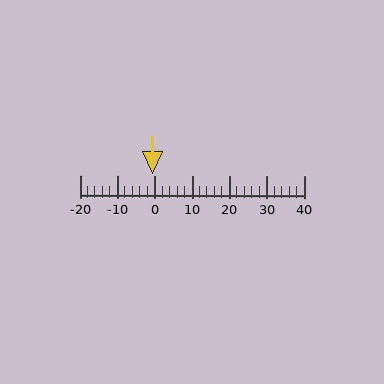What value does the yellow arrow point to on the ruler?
The yellow arrow points to approximately -1.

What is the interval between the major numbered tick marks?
The major tick marks are spaced 10 units apart.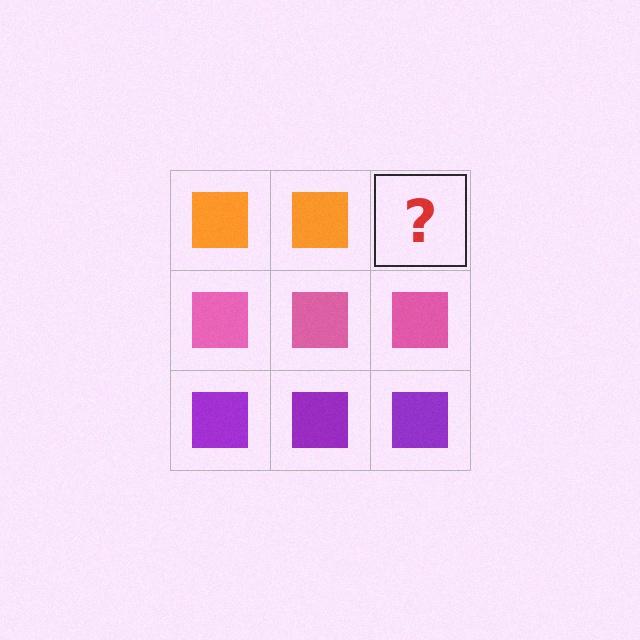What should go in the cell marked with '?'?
The missing cell should contain an orange square.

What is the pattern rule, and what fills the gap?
The rule is that each row has a consistent color. The gap should be filled with an orange square.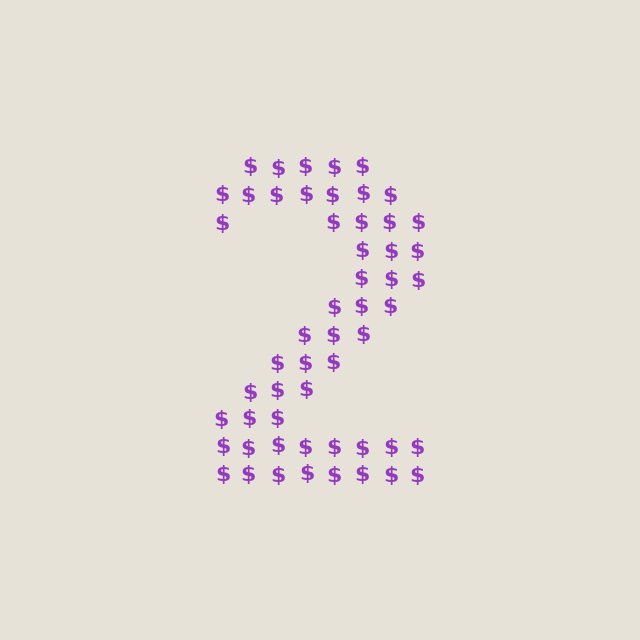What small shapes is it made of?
It is made of small dollar signs.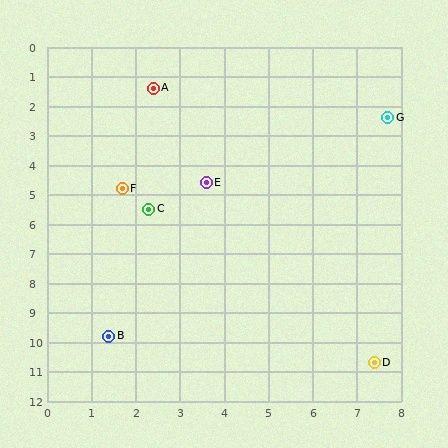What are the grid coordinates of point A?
Point A is at approximately (2.4, 1.4).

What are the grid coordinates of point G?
Point G is at approximately (7.7, 2.4).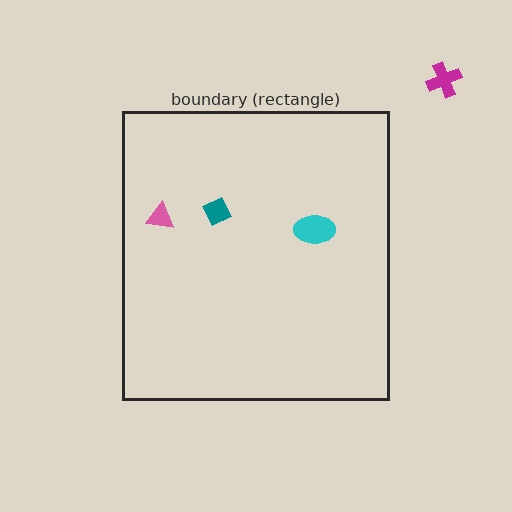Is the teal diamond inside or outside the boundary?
Inside.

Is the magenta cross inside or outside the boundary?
Outside.